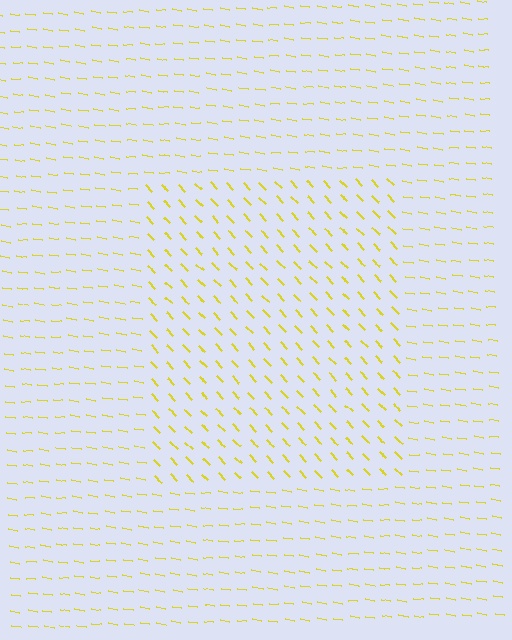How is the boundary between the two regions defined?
The boundary is defined purely by a change in line orientation (approximately 38 degrees difference). All lines are the same color and thickness.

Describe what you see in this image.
The image is filled with small yellow line segments. A rectangle region in the image has lines oriented differently from the surrounding lines, creating a visible texture boundary.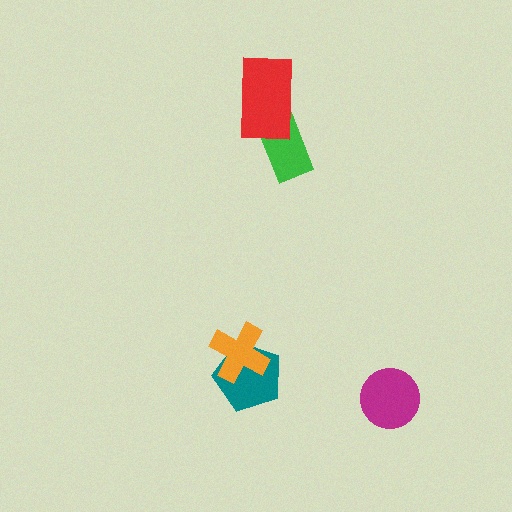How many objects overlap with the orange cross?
1 object overlaps with the orange cross.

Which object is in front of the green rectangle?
The red rectangle is in front of the green rectangle.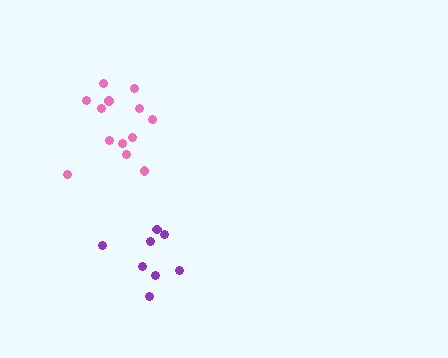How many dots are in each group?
Group 1: 8 dots, Group 2: 13 dots (21 total).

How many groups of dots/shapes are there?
There are 2 groups.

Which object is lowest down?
The purple cluster is bottommost.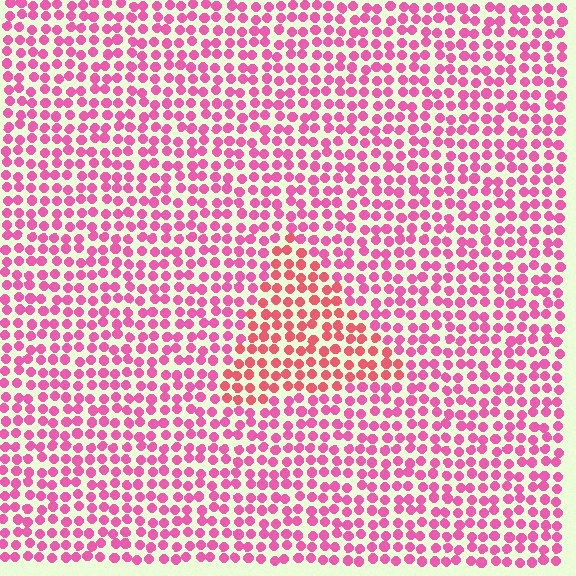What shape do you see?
I see a triangle.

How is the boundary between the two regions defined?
The boundary is defined purely by a slight shift in hue (about 27 degrees). Spacing, size, and orientation are identical on both sides.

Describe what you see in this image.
The image is filled with small pink elements in a uniform arrangement. A triangle-shaped region is visible where the elements are tinted to a slightly different hue, forming a subtle color boundary.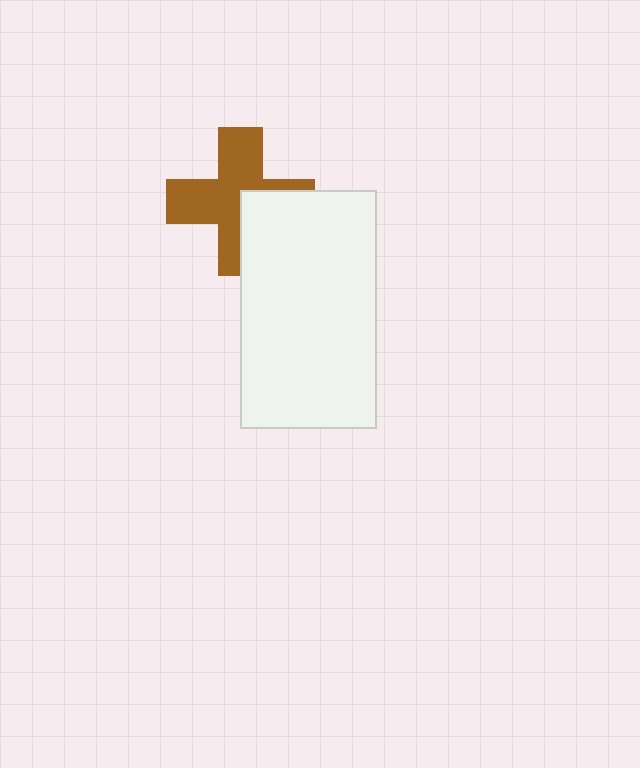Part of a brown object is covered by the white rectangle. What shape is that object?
It is a cross.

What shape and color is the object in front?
The object in front is a white rectangle.